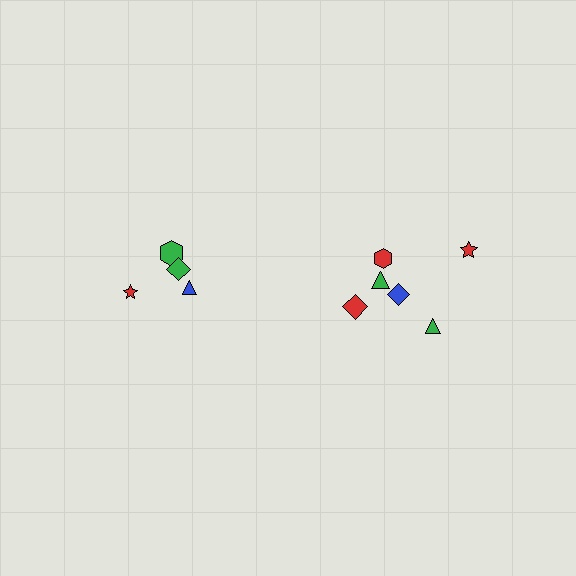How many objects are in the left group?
There are 4 objects.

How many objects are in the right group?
There are 6 objects.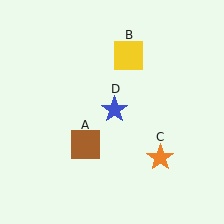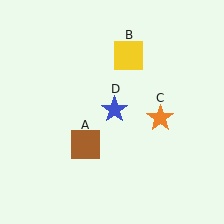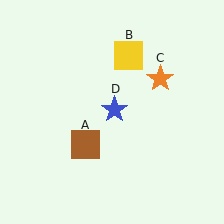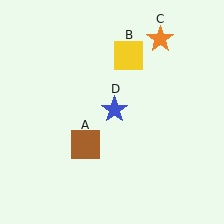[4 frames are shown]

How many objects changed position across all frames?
1 object changed position: orange star (object C).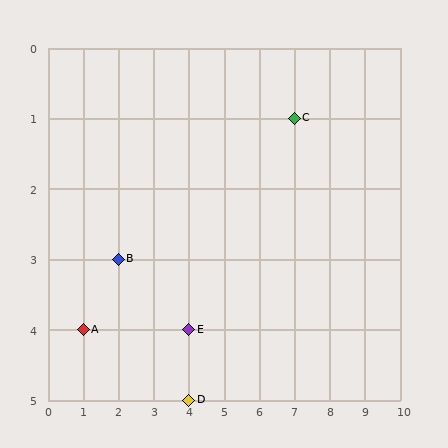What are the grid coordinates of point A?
Point A is at grid coordinates (1, 4).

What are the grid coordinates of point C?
Point C is at grid coordinates (7, 1).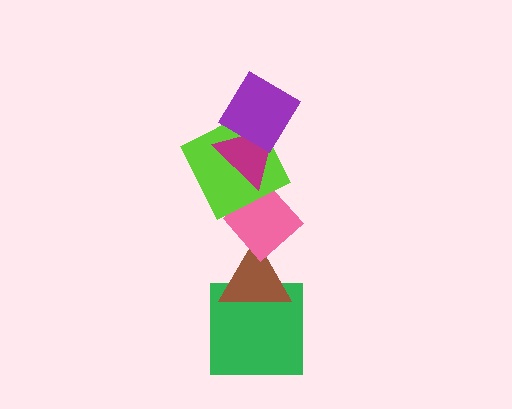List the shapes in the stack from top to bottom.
From top to bottom: the purple diamond, the magenta triangle, the lime square, the pink diamond, the brown triangle, the green square.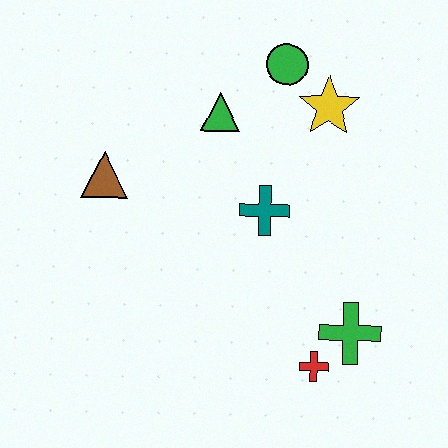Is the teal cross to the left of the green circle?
Yes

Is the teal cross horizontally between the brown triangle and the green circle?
Yes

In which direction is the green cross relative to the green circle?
The green cross is below the green circle.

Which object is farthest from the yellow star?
The red cross is farthest from the yellow star.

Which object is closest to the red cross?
The green cross is closest to the red cross.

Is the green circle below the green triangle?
No